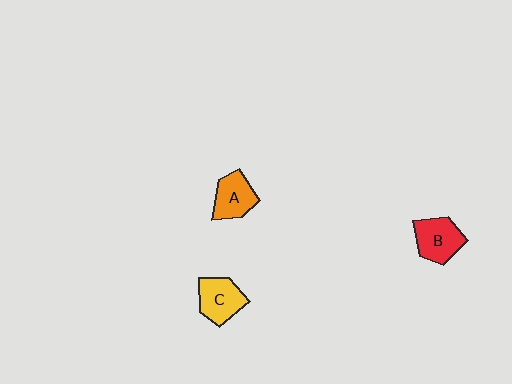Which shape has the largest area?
Shape B (red).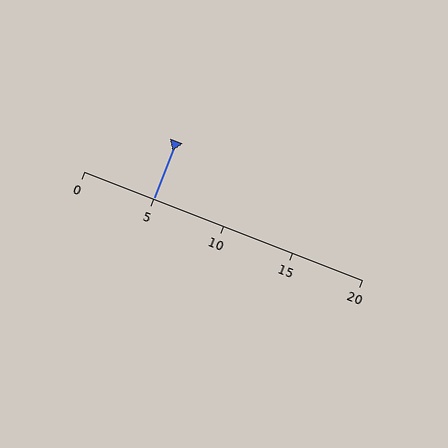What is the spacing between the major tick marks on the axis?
The major ticks are spaced 5 apart.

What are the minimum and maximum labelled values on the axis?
The axis runs from 0 to 20.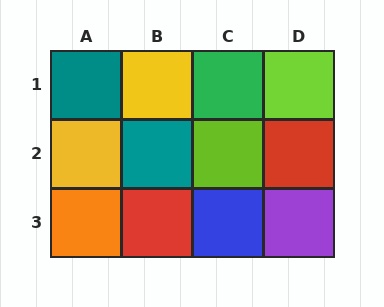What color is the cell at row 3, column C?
Blue.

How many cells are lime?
2 cells are lime.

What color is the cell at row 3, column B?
Red.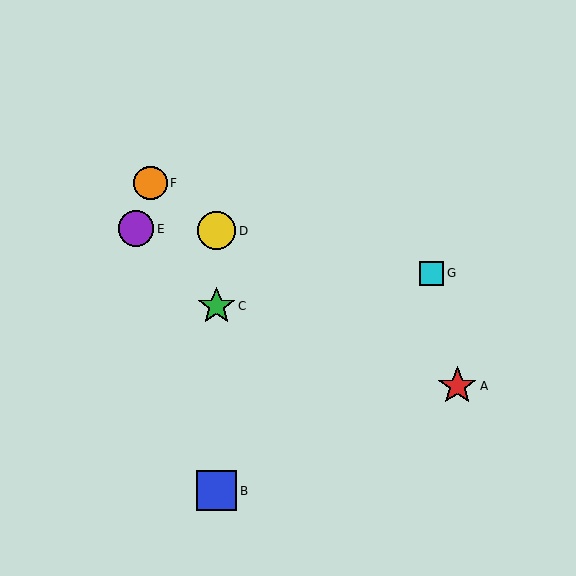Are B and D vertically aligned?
Yes, both are at x≈217.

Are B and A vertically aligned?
No, B is at x≈217 and A is at x≈457.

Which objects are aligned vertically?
Objects B, C, D are aligned vertically.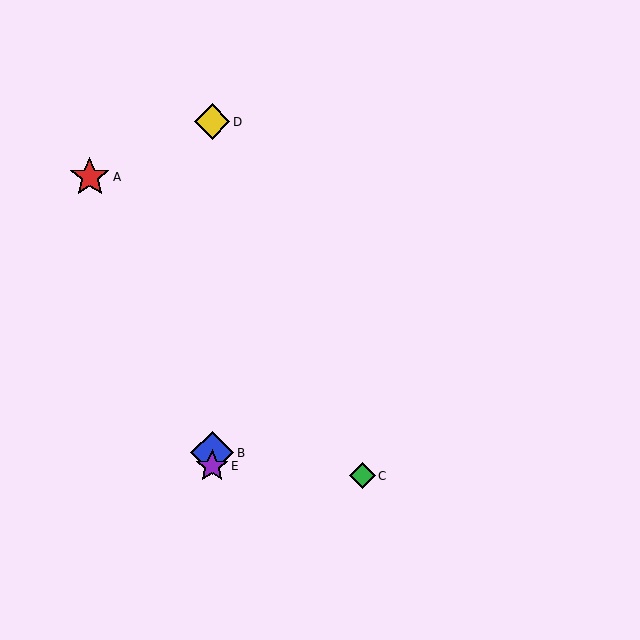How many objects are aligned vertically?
3 objects (B, D, E) are aligned vertically.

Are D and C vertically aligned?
No, D is at x≈212 and C is at x≈362.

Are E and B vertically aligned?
Yes, both are at x≈212.